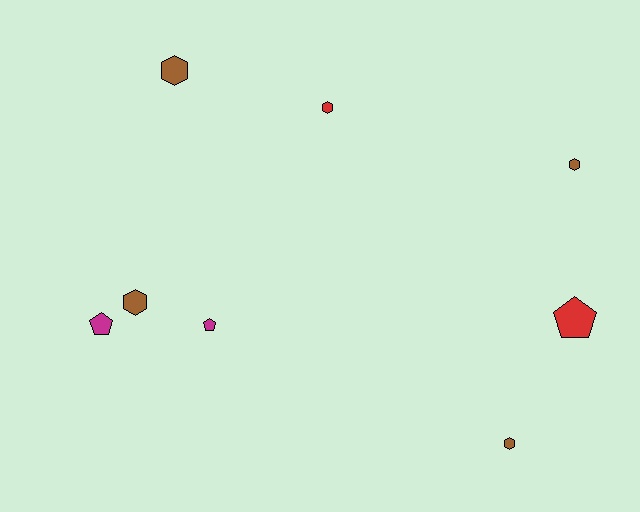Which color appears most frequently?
Brown, with 4 objects.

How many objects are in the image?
There are 8 objects.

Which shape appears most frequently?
Hexagon, with 5 objects.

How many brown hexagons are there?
There are 4 brown hexagons.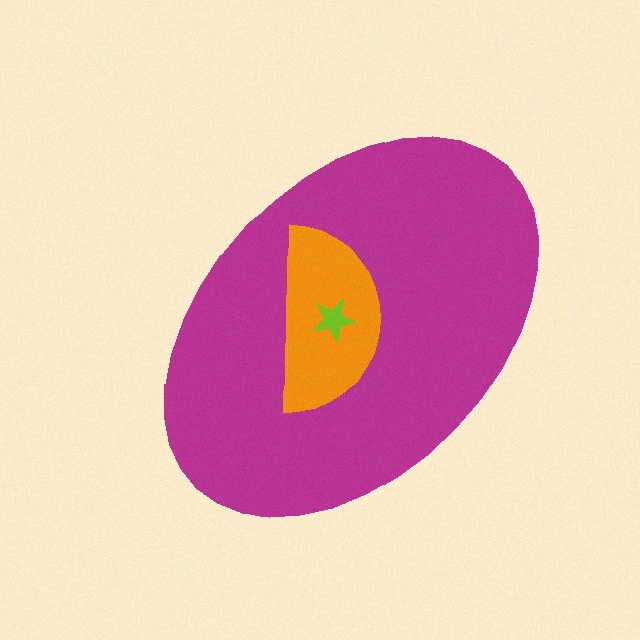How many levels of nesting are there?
3.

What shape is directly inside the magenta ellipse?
The orange semicircle.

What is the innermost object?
The lime star.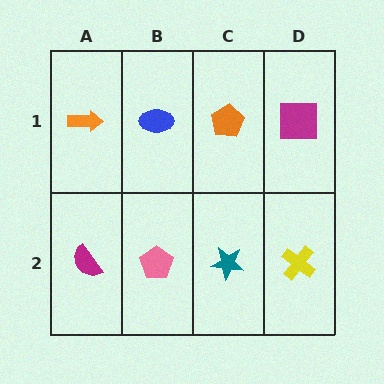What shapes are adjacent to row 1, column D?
A yellow cross (row 2, column D), an orange pentagon (row 1, column C).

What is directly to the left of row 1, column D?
An orange pentagon.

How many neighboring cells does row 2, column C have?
3.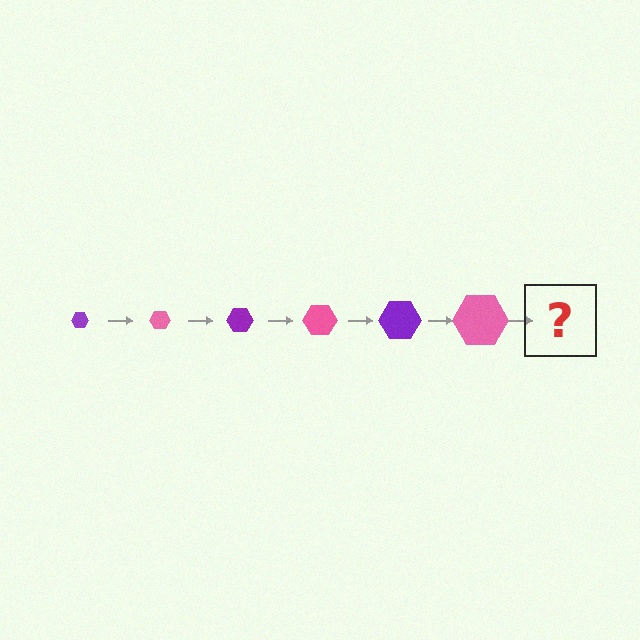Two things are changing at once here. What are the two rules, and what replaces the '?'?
The two rules are that the hexagon grows larger each step and the color cycles through purple and pink. The '?' should be a purple hexagon, larger than the previous one.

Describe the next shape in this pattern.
It should be a purple hexagon, larger than the previous one.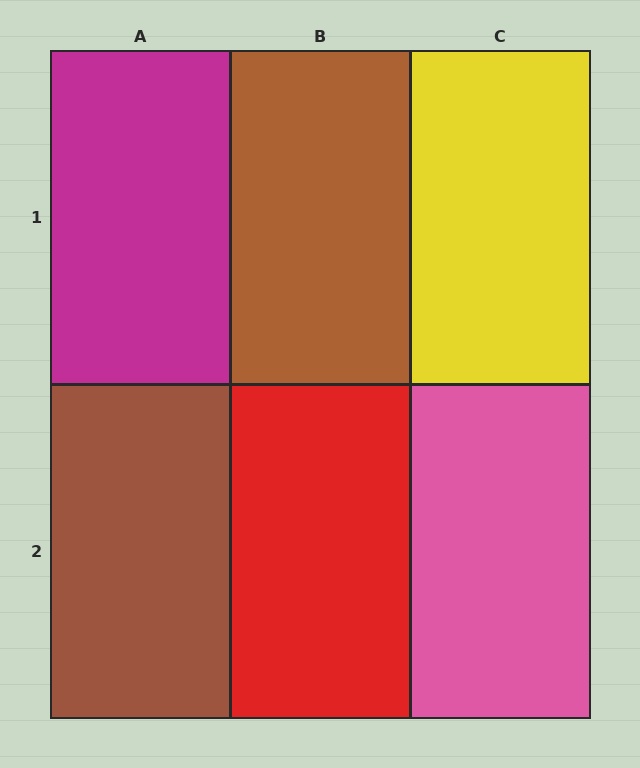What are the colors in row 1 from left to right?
Magenta, brown, yellow.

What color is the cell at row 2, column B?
Red.